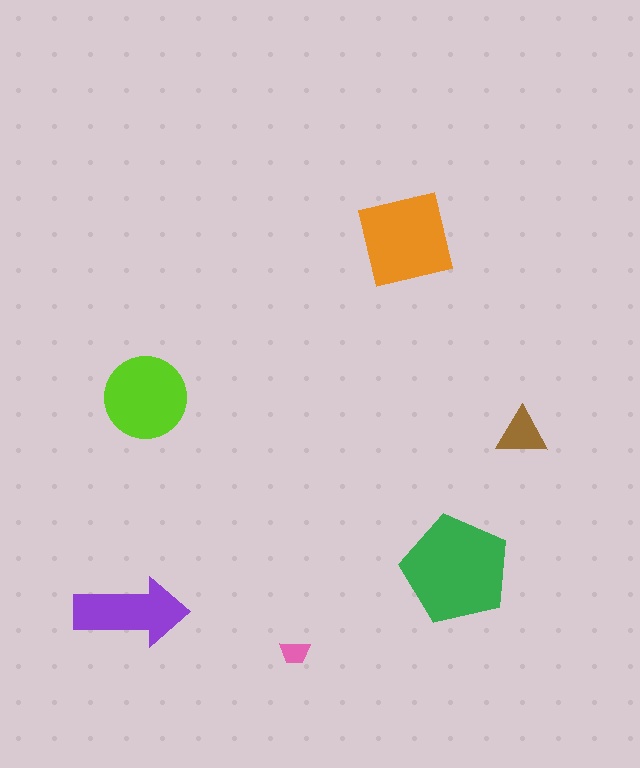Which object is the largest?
The green pentagon.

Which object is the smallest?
The pink trapezoid.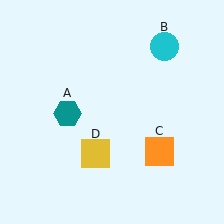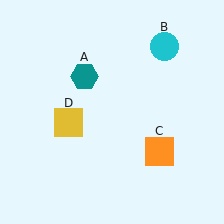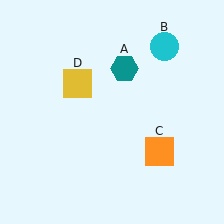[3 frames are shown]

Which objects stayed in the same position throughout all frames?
Cyan circle (object B) and orange square (object C) remained stationary.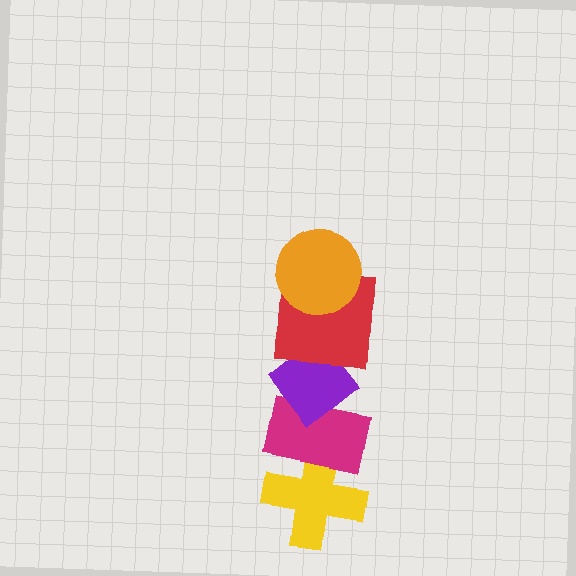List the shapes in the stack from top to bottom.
From top to bottom: the orange circle, the red square, the purple diamond, the magenta rectangle, the yellow cross.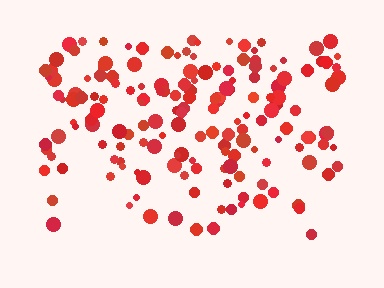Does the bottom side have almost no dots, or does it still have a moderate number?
Still a moderate number, just noticeably fewer than the top.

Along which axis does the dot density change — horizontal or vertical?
Vertical.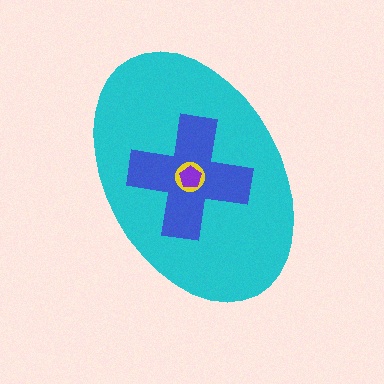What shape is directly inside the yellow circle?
The purple pentagon.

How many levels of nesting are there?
4.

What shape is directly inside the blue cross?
The yellow circle.